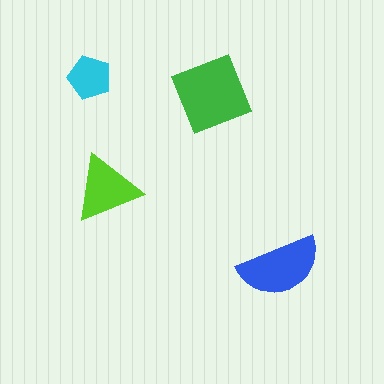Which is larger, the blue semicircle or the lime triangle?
The blue semicircle.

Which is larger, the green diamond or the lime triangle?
The green diamond.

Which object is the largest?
The green diamond.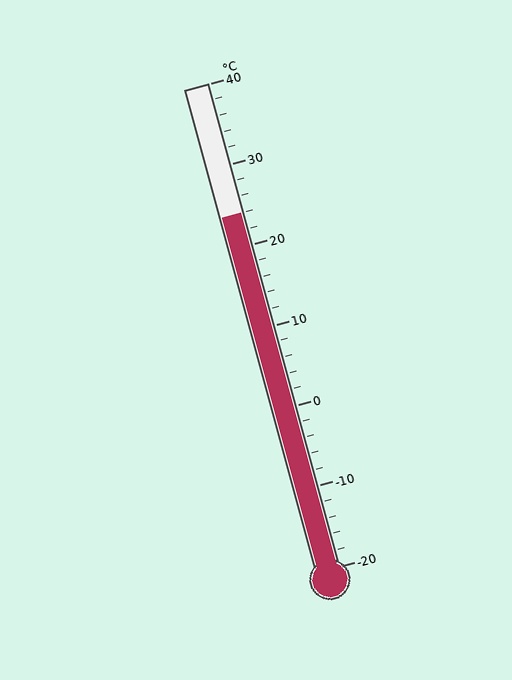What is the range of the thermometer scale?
The thermometer scale ranges from -20°C to 40°C.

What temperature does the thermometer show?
The thermometer shows approximately 24°C.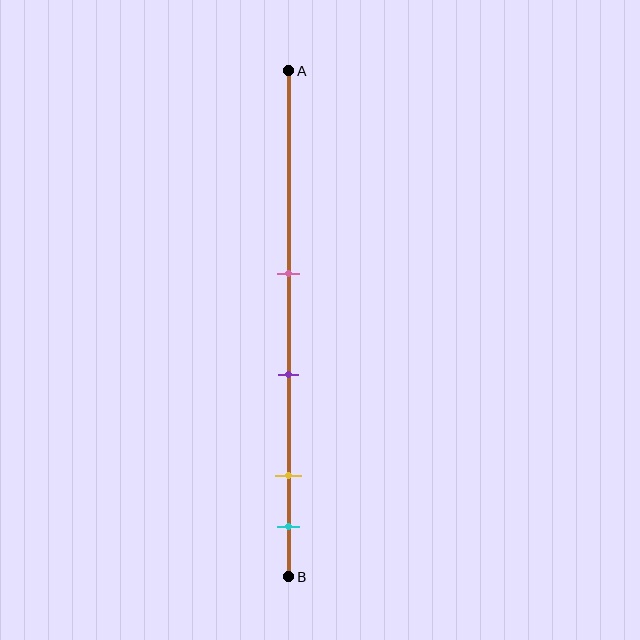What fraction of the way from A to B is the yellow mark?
The yellow mark is approximately 80% (0.8) of the way from A to B.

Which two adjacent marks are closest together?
The yellow and cyan marks are the closest adjacent pair.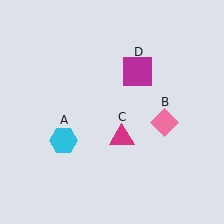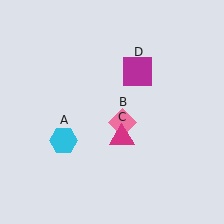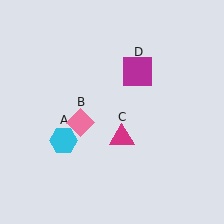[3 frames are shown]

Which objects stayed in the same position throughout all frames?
Cyan hexagon (object A) and magenta triangle (object C) and magenta square (object D) remained stationary.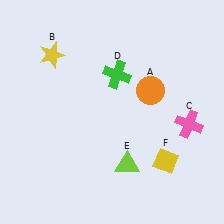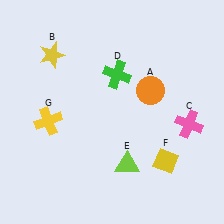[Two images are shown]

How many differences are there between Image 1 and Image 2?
There is 1 difference between the two images.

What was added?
A yellow cross (G) was added in Image 2.